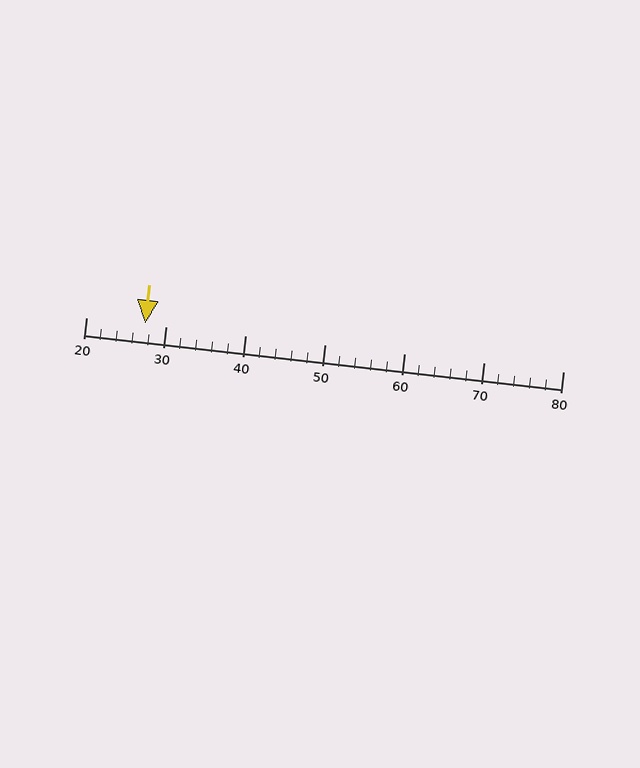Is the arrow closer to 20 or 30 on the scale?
The arrow is closer to 30.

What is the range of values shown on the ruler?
The ruler shows values from 20 to 80.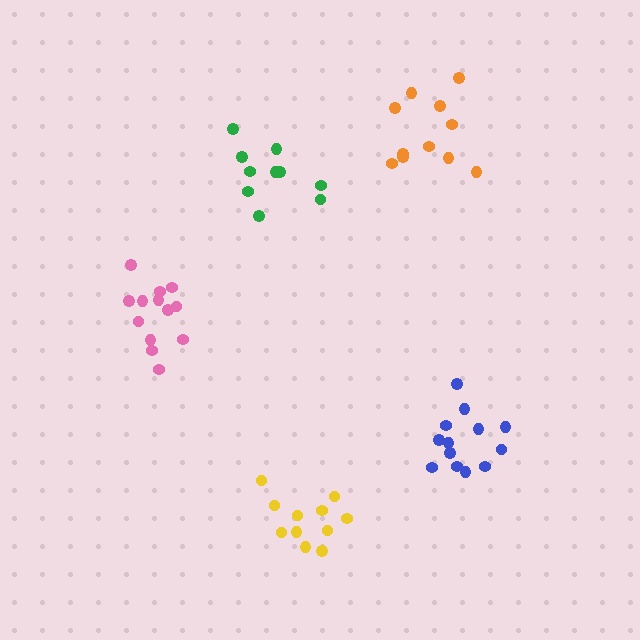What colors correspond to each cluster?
The clusters are colored: orange, blue, pink, yellow, green.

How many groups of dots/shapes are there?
There are 5 groups.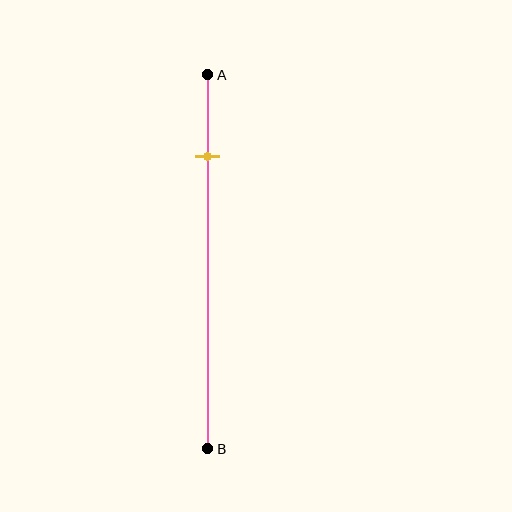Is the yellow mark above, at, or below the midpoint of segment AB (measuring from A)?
The yellow mark is above the midpoint of segment AB.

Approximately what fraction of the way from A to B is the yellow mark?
The yellow mark is approximately 20% of the way from A to B.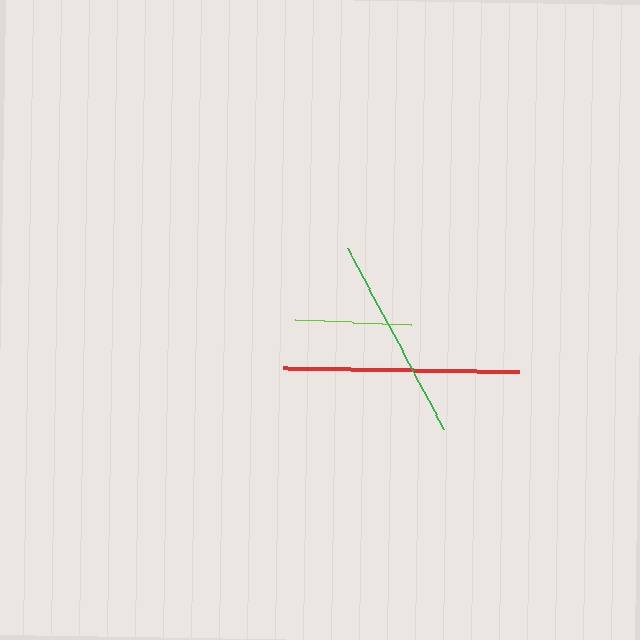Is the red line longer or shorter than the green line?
The red line is longer than the green line.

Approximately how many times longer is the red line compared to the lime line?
The red line is approximately 2.0 times the length of the lime line.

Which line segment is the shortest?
The lime line is the shortest at approximately 115 pixels.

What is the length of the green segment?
The green segment is approximately 204 pixels long.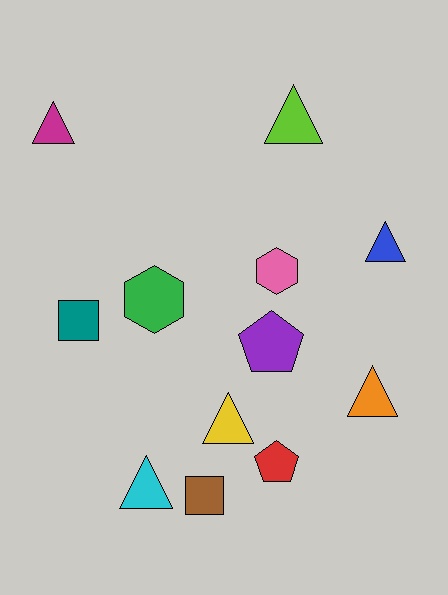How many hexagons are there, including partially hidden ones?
There are 2 hexagons.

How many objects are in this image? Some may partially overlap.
There are 12 objects.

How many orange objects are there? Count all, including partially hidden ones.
There is 1 orange object.